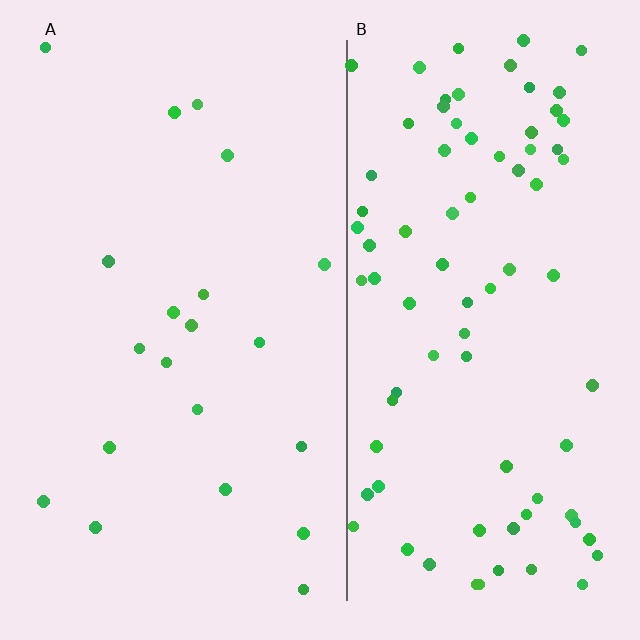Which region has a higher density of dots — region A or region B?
B (the right).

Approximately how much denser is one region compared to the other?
Approximately 4.0× — region B over region A.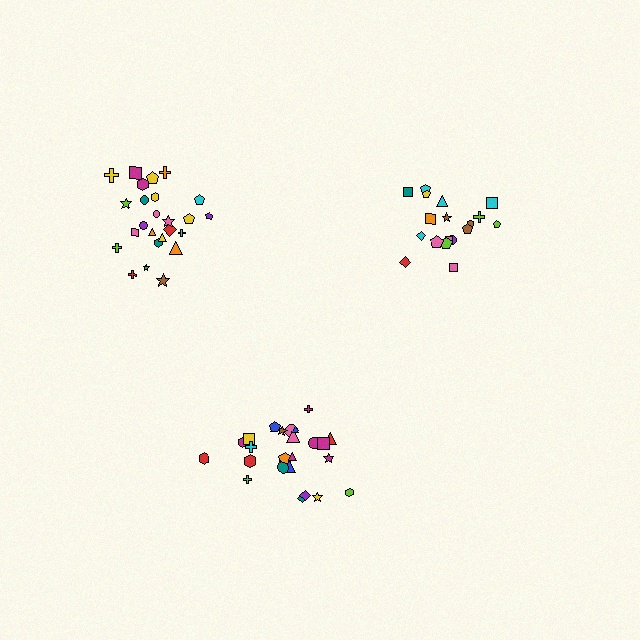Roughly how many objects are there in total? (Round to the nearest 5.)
Roughly 70 objects in total.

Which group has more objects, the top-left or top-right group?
The top-left group.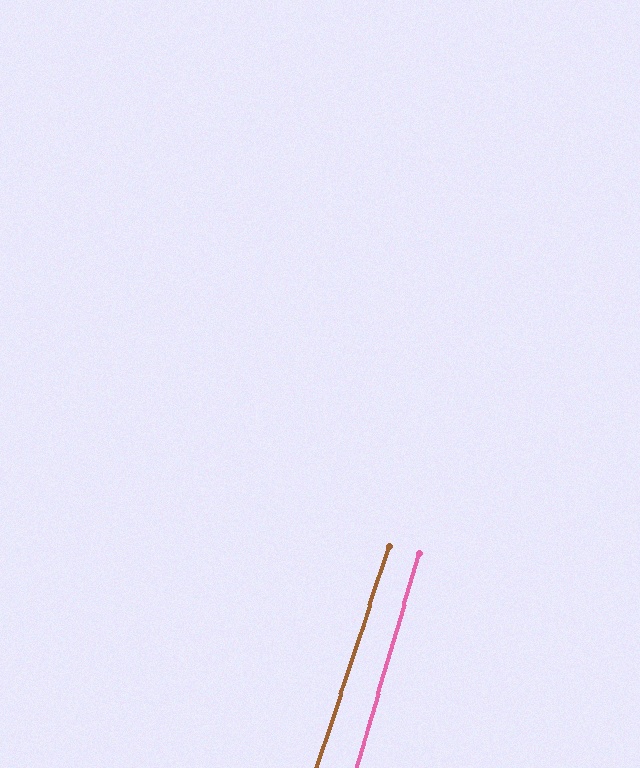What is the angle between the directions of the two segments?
Approximately 2 degrees.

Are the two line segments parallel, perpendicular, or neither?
Parallel — their directions differ by only 1.8°.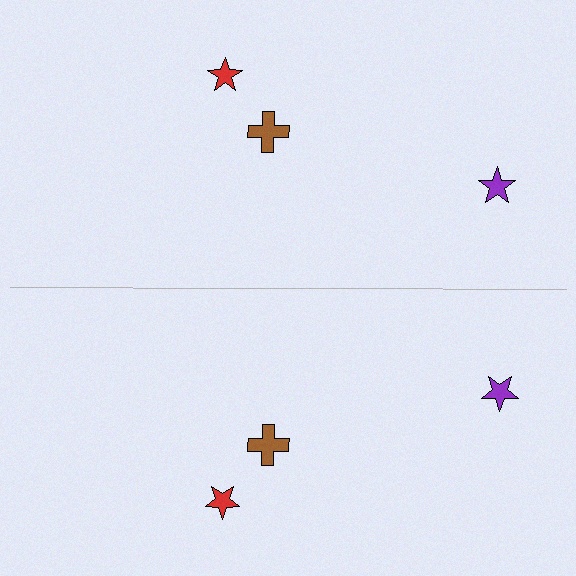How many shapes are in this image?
There are 6 shapes in this image.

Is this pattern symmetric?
Yes, this pattern has bilateral (reflection) symmetry.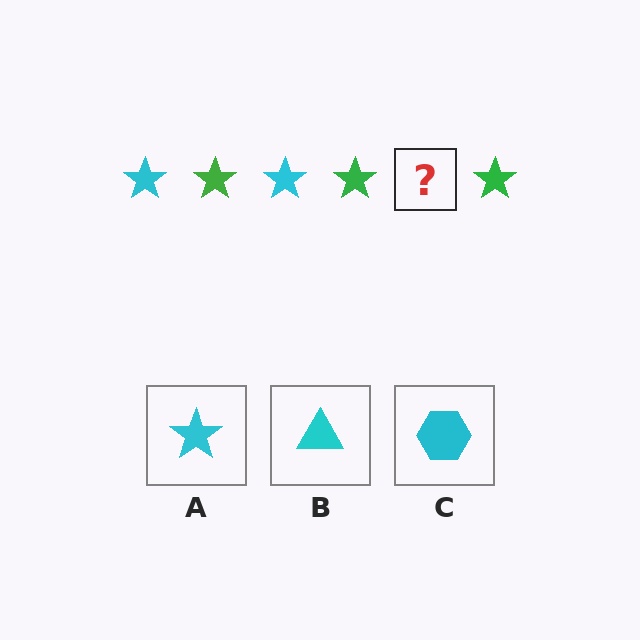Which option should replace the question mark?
Option A.